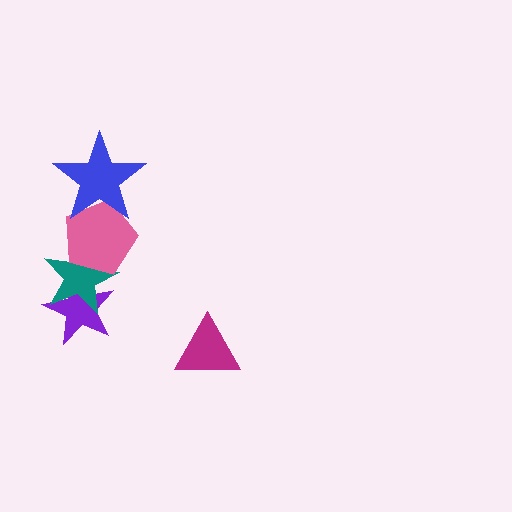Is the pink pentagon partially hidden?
Yes, it is partially covered by another shape.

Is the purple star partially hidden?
Yes, it is partially covered by another shape.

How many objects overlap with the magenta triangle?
0 objects overlap with the magenta triangle.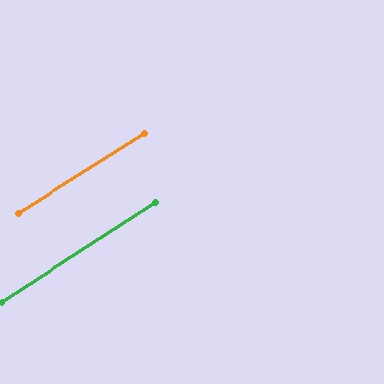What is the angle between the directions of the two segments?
Approximately 1 degree.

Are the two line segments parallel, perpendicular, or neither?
Parallel — their directions differ by only 0.7°.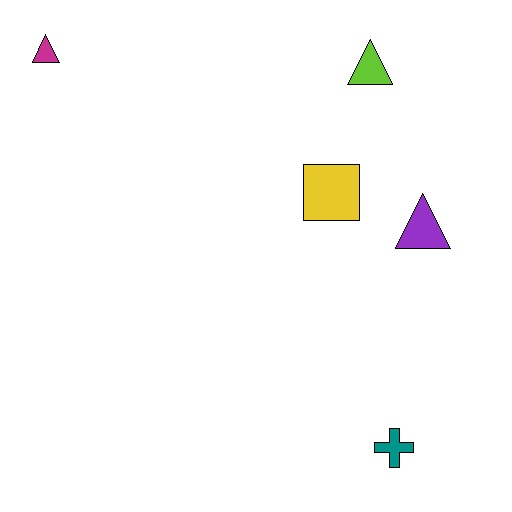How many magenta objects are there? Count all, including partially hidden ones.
There is 1 magenta object.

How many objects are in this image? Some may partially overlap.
There are 5 objects.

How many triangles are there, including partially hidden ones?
There are 3 triangles.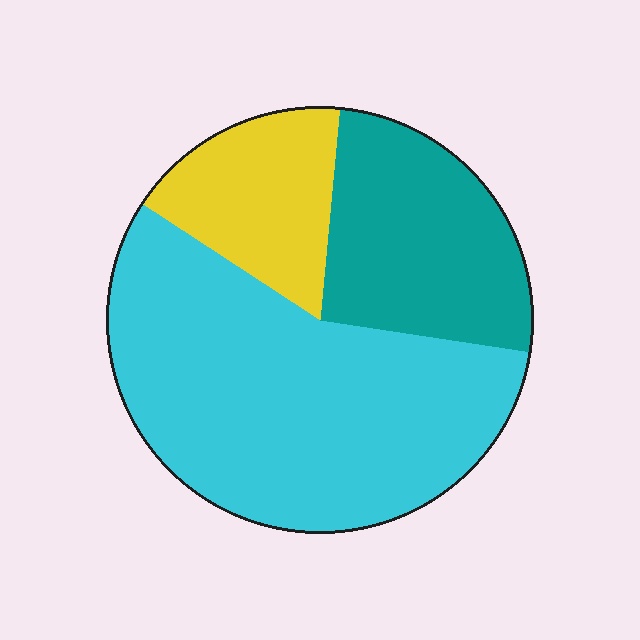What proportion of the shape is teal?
Teal covers 26% of the shape.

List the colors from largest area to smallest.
From largest to smallest: cyan, teal, yellow.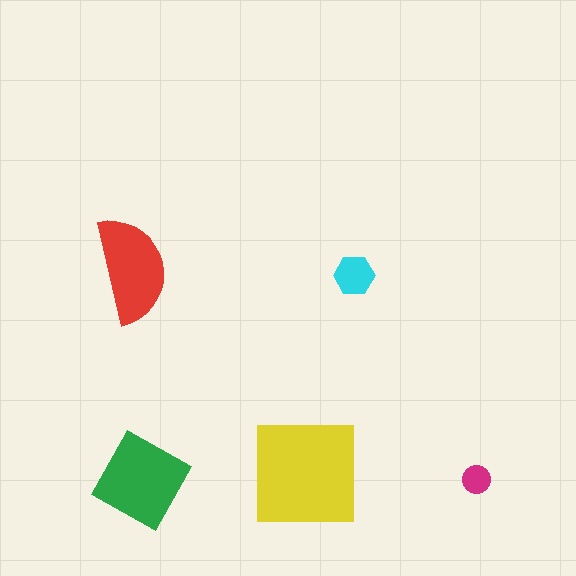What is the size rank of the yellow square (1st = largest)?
1st.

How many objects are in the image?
There are 5 objects in the image.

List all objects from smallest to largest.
The magenta circle, the cyan hexagon, the red semicircle, the green diamond, the yellow square.